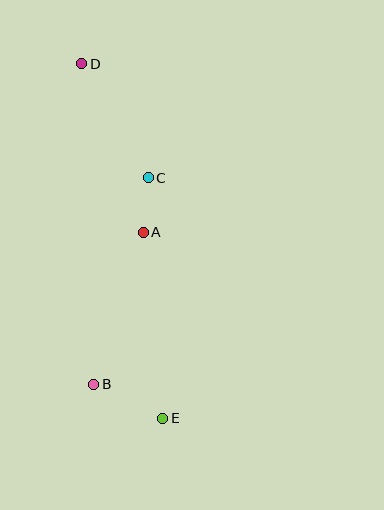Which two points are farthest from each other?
Points D and E are farthest from each other.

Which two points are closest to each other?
Points A and C are closest to each other.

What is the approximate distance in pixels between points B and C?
The distance between B and C is approximately 213 pixels.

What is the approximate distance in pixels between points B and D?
The distance between B and D is approximately 321 pixels.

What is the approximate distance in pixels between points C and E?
The distance between C and E is approximately 241 pixels.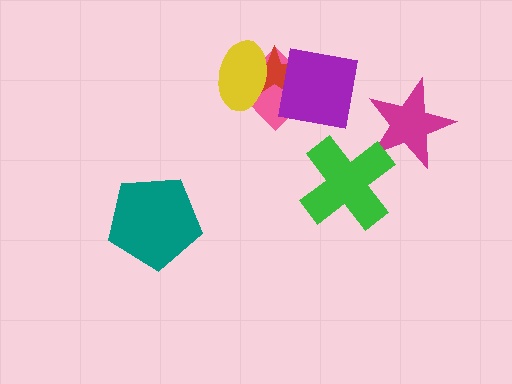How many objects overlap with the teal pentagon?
0 objects overlap with the teal pentagon.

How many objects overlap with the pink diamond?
3 objects overlap with the pink diamond.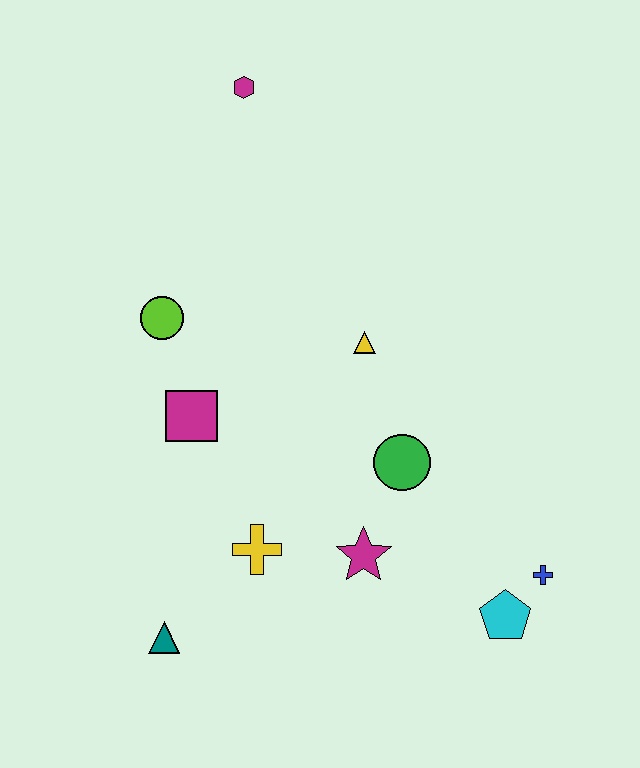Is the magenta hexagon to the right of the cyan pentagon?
No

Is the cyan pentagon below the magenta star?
Yes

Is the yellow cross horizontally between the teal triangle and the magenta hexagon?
No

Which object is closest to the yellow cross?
The magenta star is closest to the yellow cross.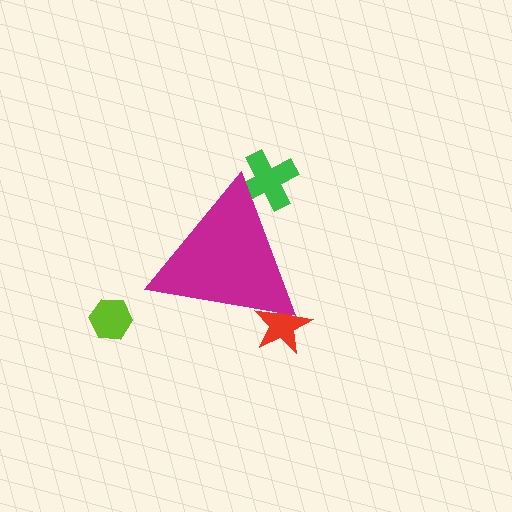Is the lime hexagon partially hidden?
No, the lime hexagon is fully visible.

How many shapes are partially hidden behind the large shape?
2 shapes are partially hidden.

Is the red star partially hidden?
Yes, the red star is partially hidden behind the magenta triangle.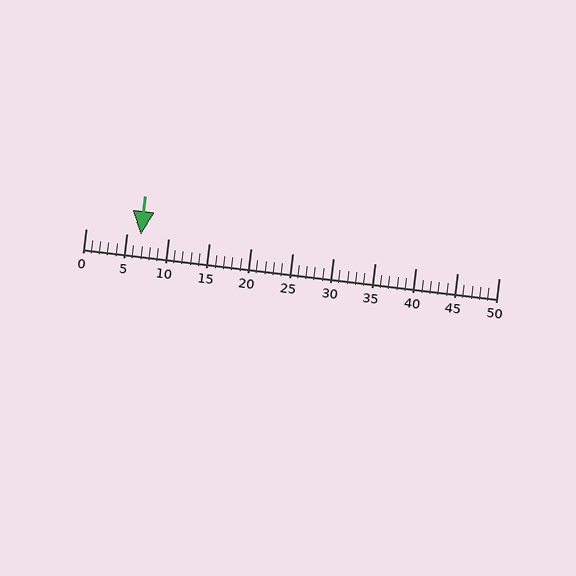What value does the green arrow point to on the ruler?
The green arrow points to approximately 7.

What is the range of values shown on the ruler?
The ruler shows values from 0 to 50.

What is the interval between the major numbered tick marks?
The major tick marks are spaced 5 units apart.